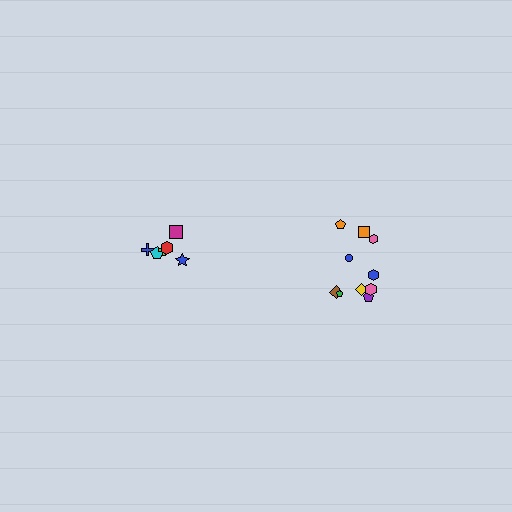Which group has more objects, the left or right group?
The right group.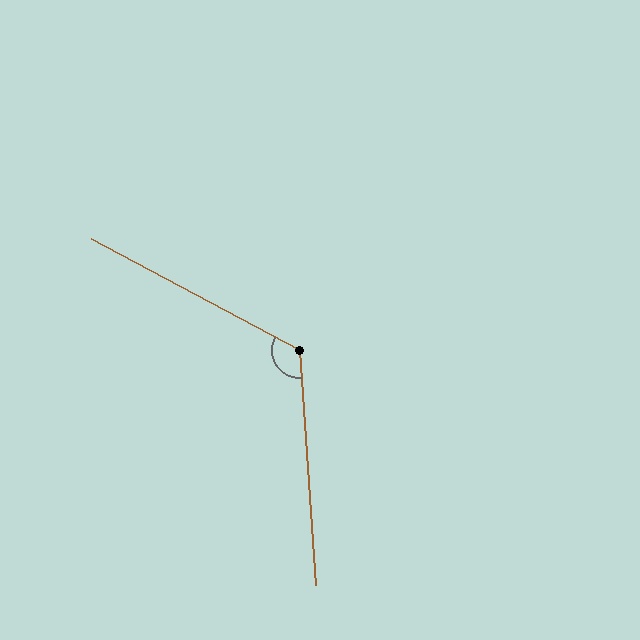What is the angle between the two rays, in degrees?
Approximately 122 degrees.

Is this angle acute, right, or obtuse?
It is obtuse.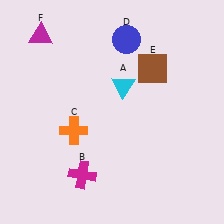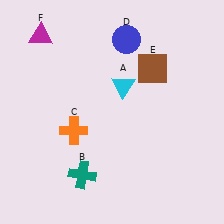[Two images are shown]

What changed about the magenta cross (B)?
In Image 1, B is magenta. In Image 2, it changed to teal.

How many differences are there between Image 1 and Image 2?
There is 1 difference between the two images.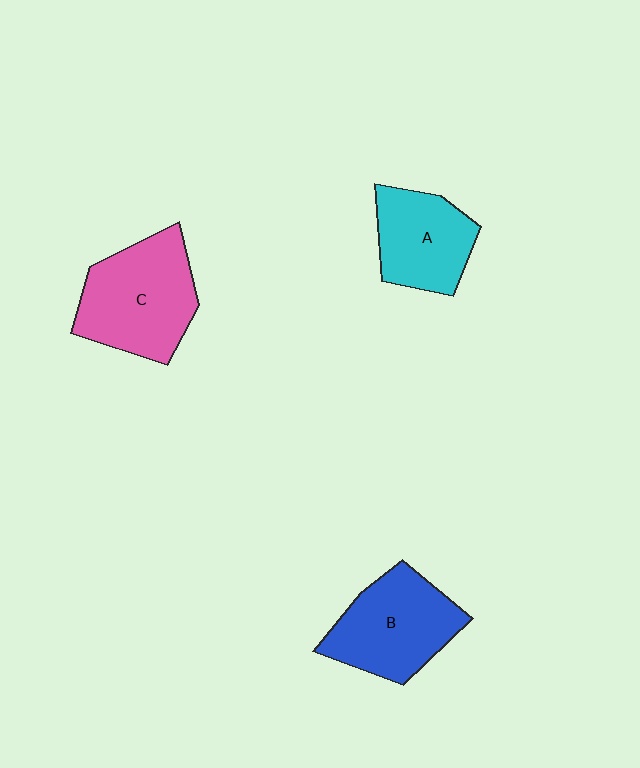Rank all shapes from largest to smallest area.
From largest to smallest: C (pink), B (blue), A (cyan).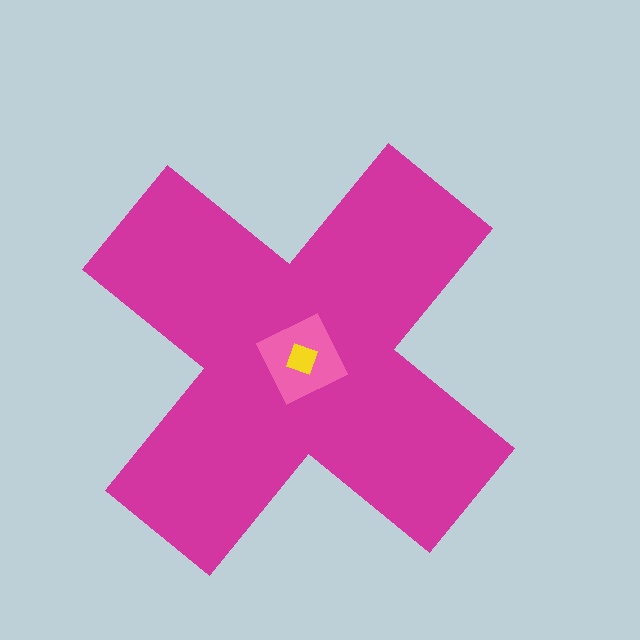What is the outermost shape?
The magenta cross.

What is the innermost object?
The yellow square.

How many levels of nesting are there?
3.